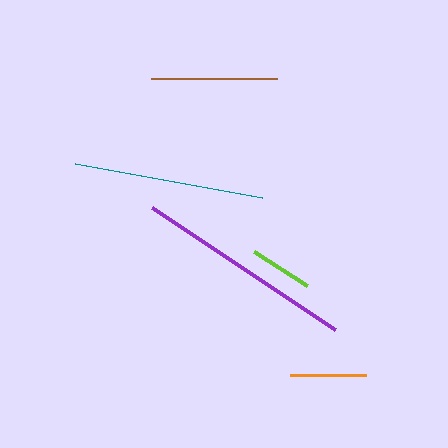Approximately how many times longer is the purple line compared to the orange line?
The purple line is approximately 2.9 times the length of the orange line.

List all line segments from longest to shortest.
From longest to shortest: purple, teal, brown, orange, lime.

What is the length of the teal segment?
The teal segment is approximately 190 pixels long.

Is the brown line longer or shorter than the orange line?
The brown line is longer than the orange line.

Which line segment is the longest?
The purple line is the longest at approximately 220 pixels.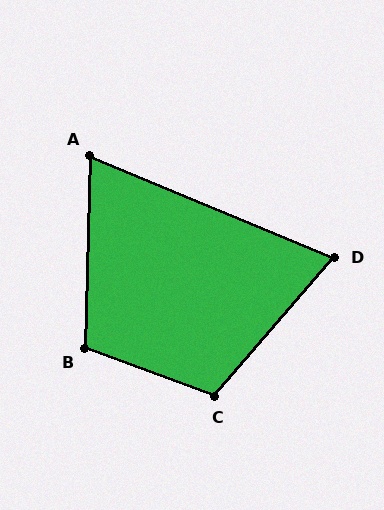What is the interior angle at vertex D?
Approximately 72 degrees (acute).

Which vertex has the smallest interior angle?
A, at approximately 69 degrees.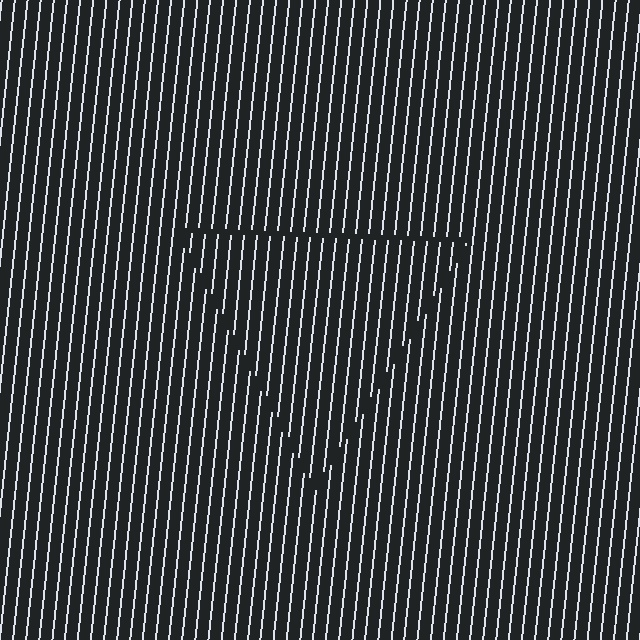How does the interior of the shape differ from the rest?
The interior of the shape contains the same grating, shifted by half a period — the contour is defined by the phase discontinuity where line-ends from the inner and outer gratings abut.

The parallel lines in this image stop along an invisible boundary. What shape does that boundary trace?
An illusory triangle. The interior of the shape contains the same grating, shifted by half a period — the contour is defined by the phase discontinuity where line-ends from the inner and outer gratings abut.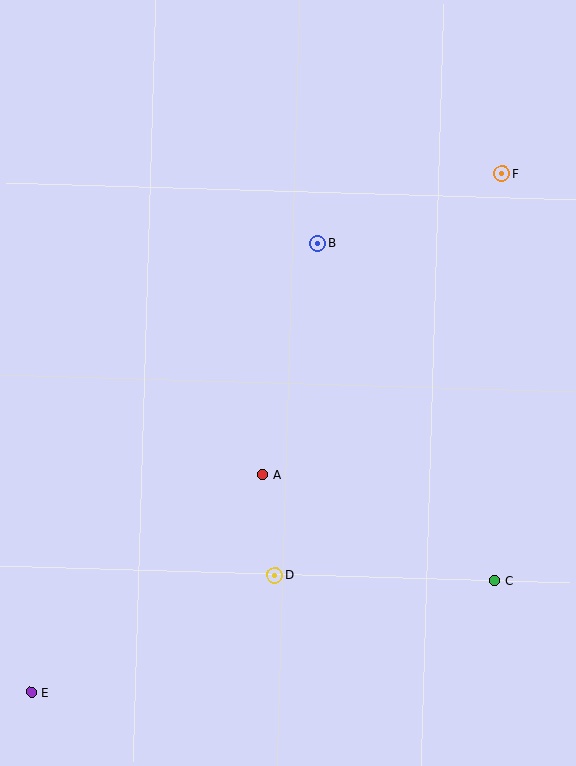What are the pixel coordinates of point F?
Point F is at (502, 174).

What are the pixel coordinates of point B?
Point B is at (318, 243).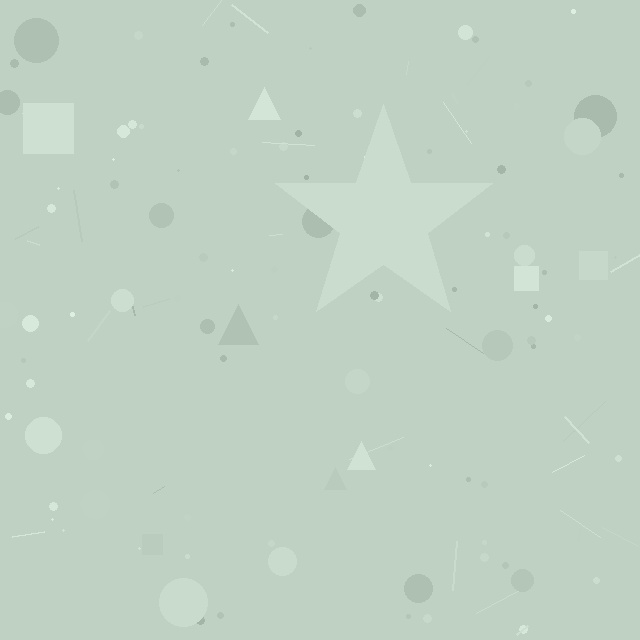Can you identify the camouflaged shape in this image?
The camouflaged shape is a star.